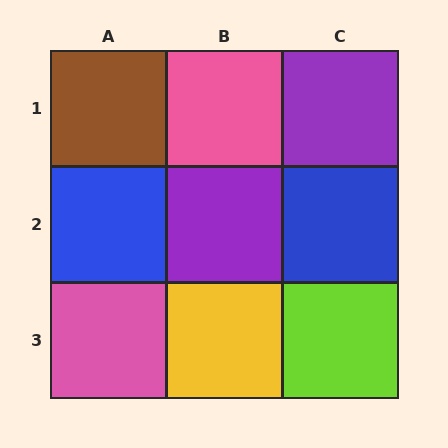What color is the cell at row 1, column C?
Purple.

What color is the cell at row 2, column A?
Blue.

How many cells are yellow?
1 cell is yellow.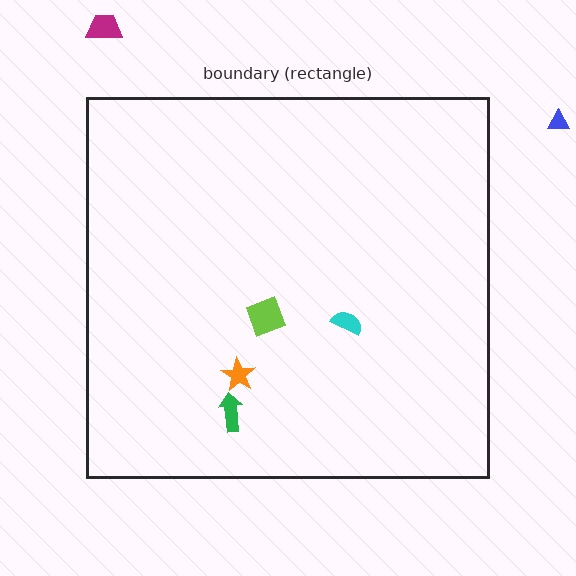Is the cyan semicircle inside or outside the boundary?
Inside.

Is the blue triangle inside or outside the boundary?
Outside.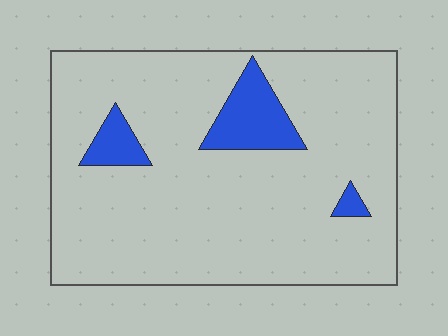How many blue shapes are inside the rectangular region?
3.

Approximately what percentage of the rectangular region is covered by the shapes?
Approximately 10%.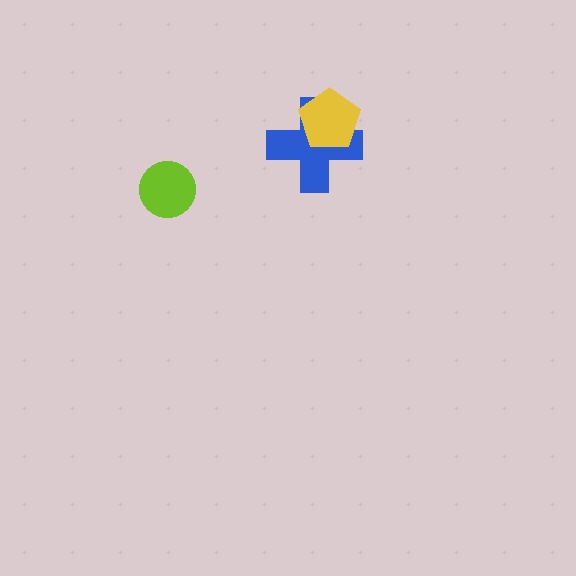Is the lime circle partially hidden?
No, no other shape covers it.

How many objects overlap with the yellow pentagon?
1 object overlaps with the yellow pentagon.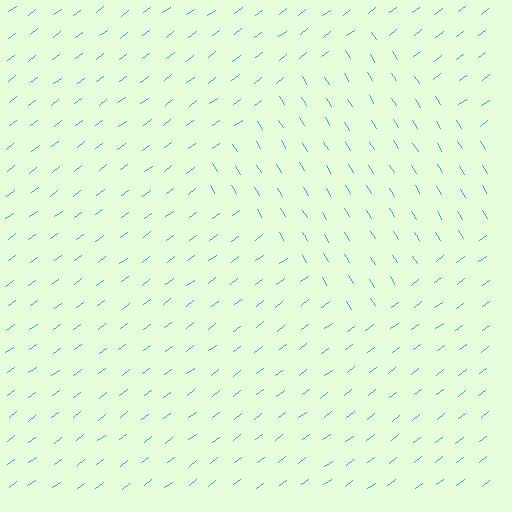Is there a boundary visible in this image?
Yes, there is a texture boundary formed by a change in line orientation.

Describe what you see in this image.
The image is filled with small cyan line segments. A diamond region in the image has lines oriented differently from the surrounding lines, creating a visible texture boundary.